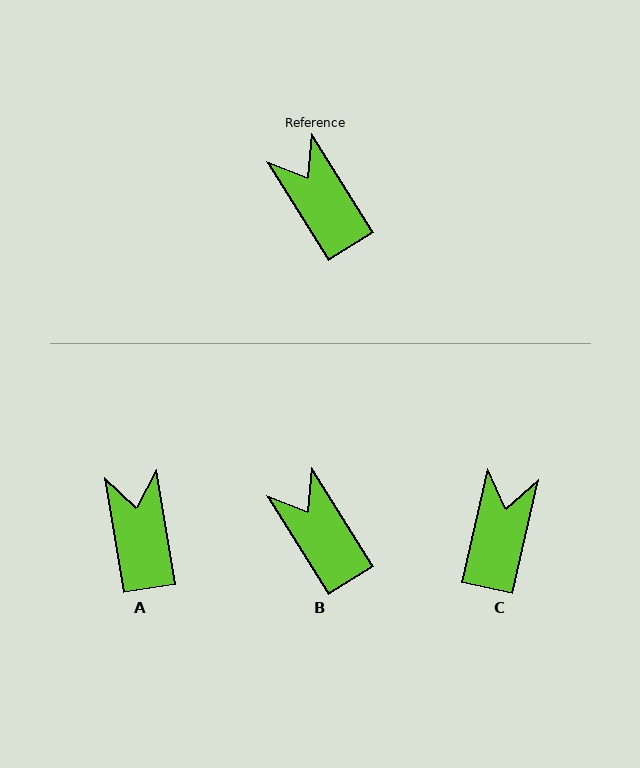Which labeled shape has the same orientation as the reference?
B.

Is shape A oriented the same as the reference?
No, it is off by about 23 degrees.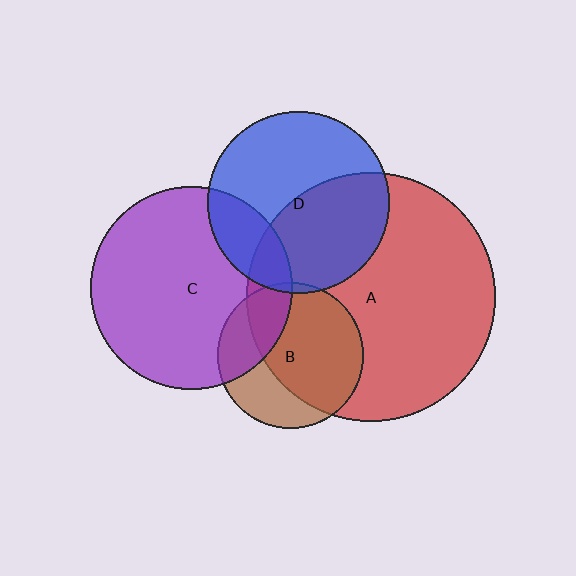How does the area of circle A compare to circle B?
Approximately 2.9 times.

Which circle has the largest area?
Circle A (red).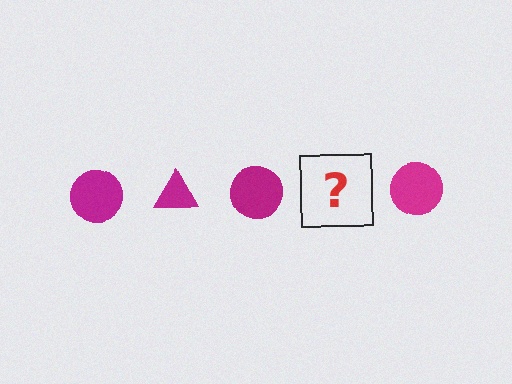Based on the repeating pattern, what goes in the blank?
The blank should be a magenta triangle.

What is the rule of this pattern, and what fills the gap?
The rule is that the pattern cycles through circle, triangle shapes in magenta. The gap should be filled with a magenta triangle.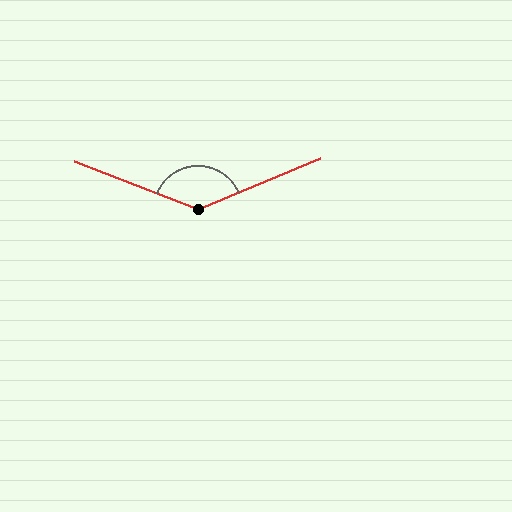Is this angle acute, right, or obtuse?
It is obtuse.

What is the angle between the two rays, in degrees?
Approximately 136 degrees.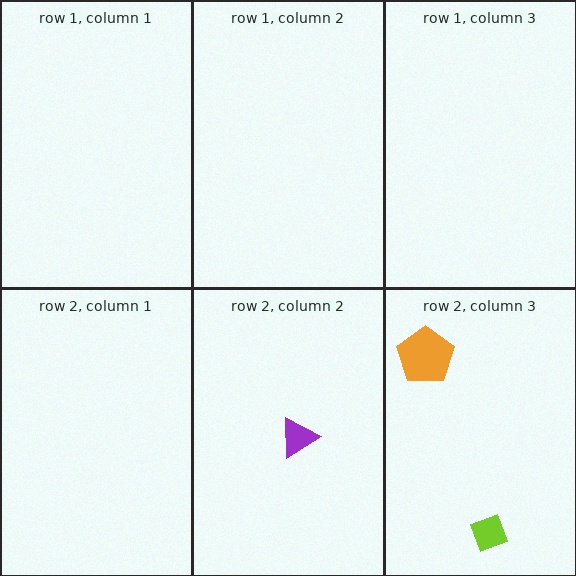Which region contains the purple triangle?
The row 2, column 2 region.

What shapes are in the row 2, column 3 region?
The lime diamond, the orange pentagon.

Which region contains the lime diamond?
The row 2, column 3 region.